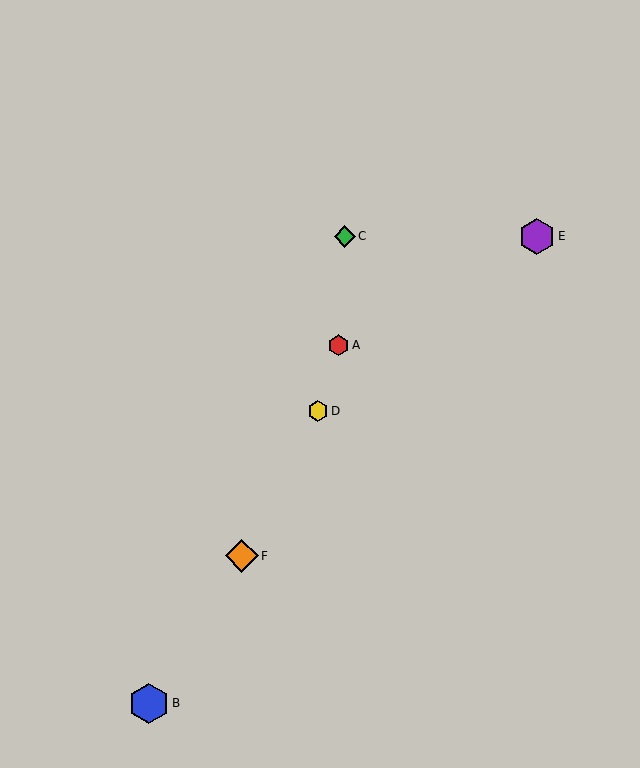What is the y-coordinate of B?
Object B is at y≈703.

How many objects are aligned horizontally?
2 objects (C, E) are aligned horizontally.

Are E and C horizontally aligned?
Yes, both are at y≈236.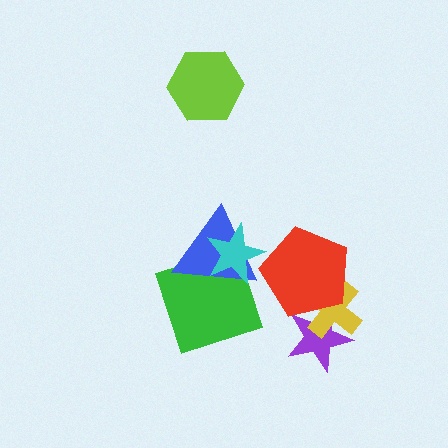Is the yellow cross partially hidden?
Yes, it is partially covered by another shape.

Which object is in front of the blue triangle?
The cyan star is in front of the blue triangle.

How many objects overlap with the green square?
2 objects overlap with the green square.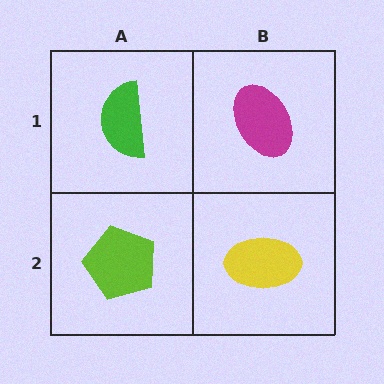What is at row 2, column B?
A yellow ellipse.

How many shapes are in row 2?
2 shapes.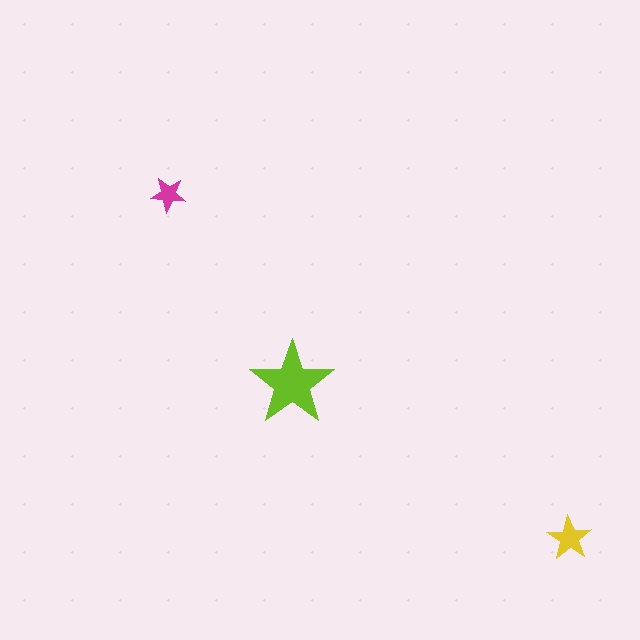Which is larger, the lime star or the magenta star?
The lime one.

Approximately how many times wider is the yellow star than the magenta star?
About 1.5 times wider.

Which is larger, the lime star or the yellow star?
The lime one.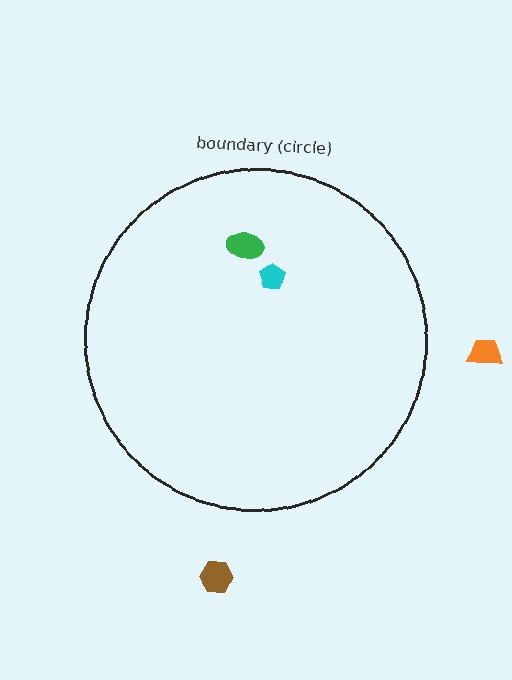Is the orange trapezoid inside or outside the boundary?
Outside.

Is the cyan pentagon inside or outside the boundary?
Inside.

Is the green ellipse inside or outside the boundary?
Inside.